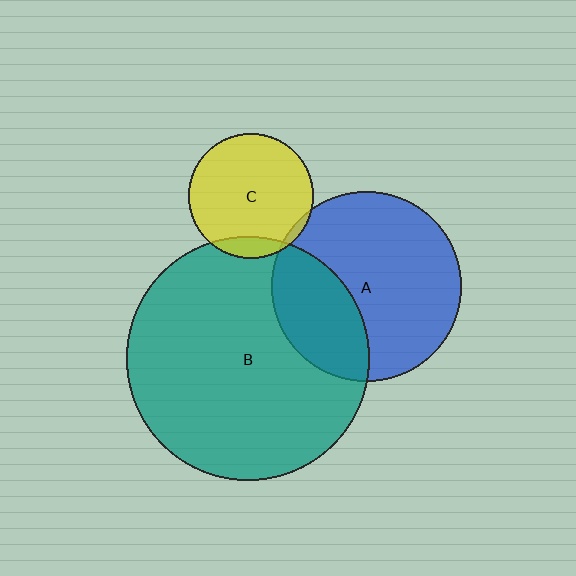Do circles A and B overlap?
Yes.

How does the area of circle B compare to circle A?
Approximately 1.6 times.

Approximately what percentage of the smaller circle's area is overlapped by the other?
Approximately 30%.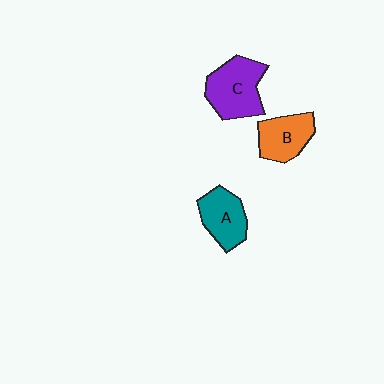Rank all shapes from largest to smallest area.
From largest to smallest: C (purple), A (teal), B (orange).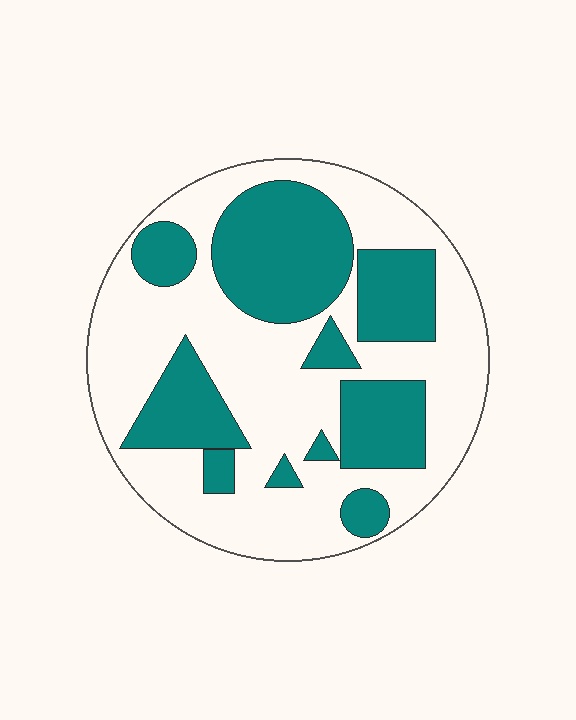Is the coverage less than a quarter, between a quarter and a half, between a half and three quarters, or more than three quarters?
Between a quarter and a half.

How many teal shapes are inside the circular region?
10.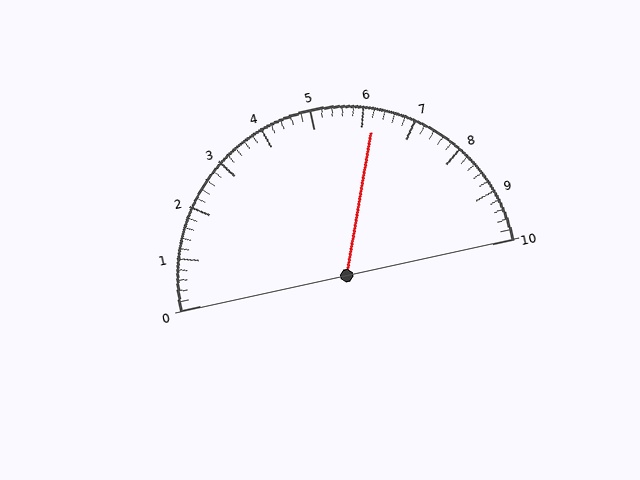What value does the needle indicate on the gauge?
The needle indicates approximately 6.2.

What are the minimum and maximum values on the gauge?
The gauge ranges from 0 to 10.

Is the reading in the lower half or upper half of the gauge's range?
The reading is in the upper half of the range (0 to 10).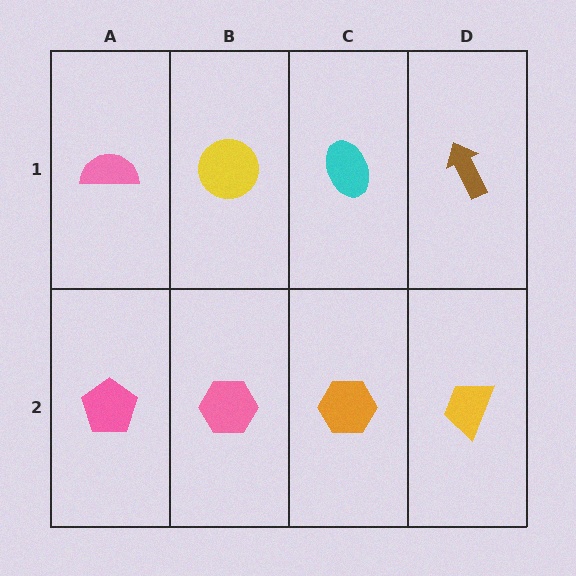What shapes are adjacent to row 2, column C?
A cyan ellipse (row 1, column C), a pink hexagon (row 2, column B), a yellow trapezoid (row 2, column D).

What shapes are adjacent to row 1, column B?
A pink hexagon (row 2, column B), a pink semicircle (row 1, column A), a cyan ellipse (row 1, column C).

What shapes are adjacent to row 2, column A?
A pink semicircle (row 1, column A), a pink hexagon (row 2, column B).